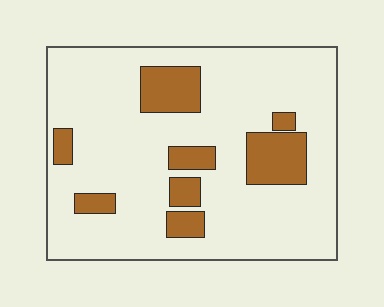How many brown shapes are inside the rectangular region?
8.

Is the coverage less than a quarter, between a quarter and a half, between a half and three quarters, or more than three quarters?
Less than a quarter.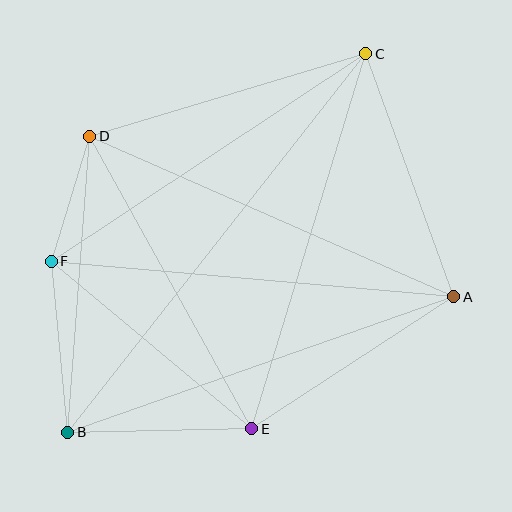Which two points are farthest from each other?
Points B and C are farthest from each other.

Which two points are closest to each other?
Points D and F are closest to each other.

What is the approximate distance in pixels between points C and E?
The distance between C and E is approximately 392 pixels.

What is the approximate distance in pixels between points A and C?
The distance between A and C is approximately 259 pixels.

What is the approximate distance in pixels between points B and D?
The distance between B and D is approximately 296 pixels.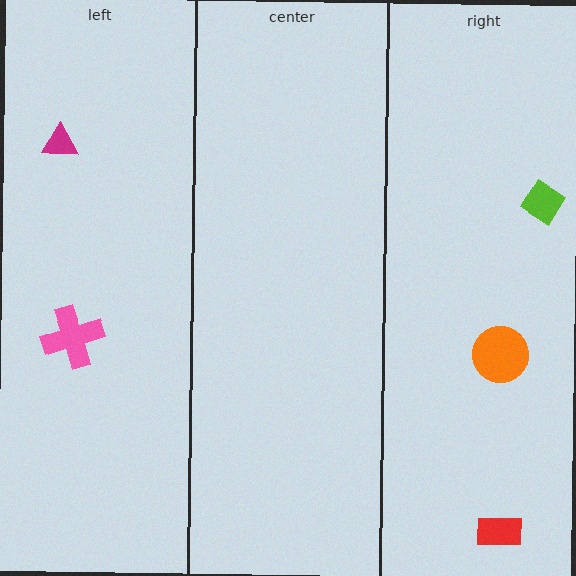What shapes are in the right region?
The orange circle, the red rectangle, the lime diamond.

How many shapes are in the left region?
2.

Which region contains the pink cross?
The left region.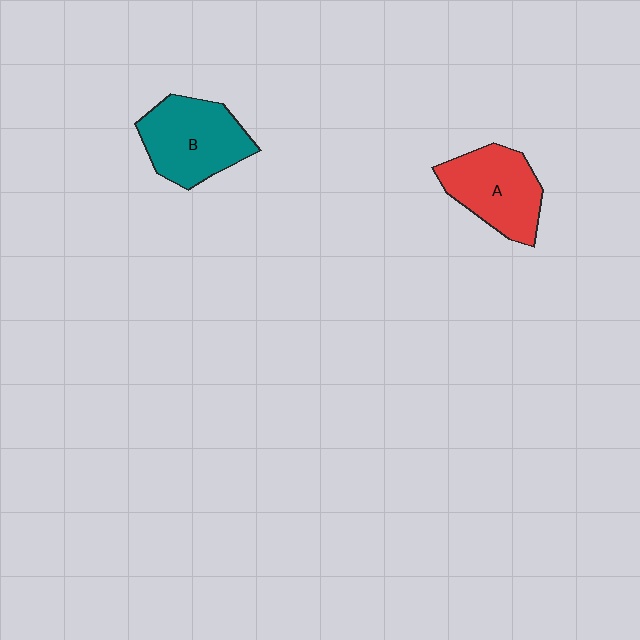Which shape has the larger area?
Shape B (teal).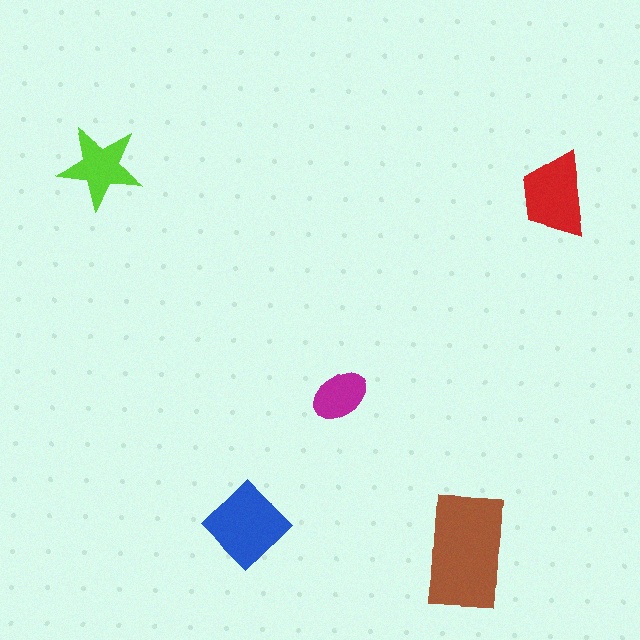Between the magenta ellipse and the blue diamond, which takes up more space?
The blue diamond.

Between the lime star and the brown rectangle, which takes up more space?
The brown rectangle.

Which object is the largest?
The brown rectangle.